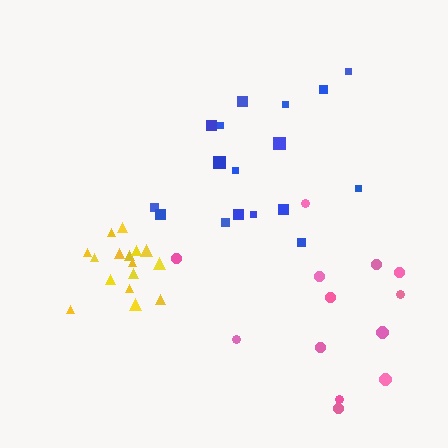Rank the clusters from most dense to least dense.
yellow, blue, pink.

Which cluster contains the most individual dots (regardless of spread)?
Blue (17).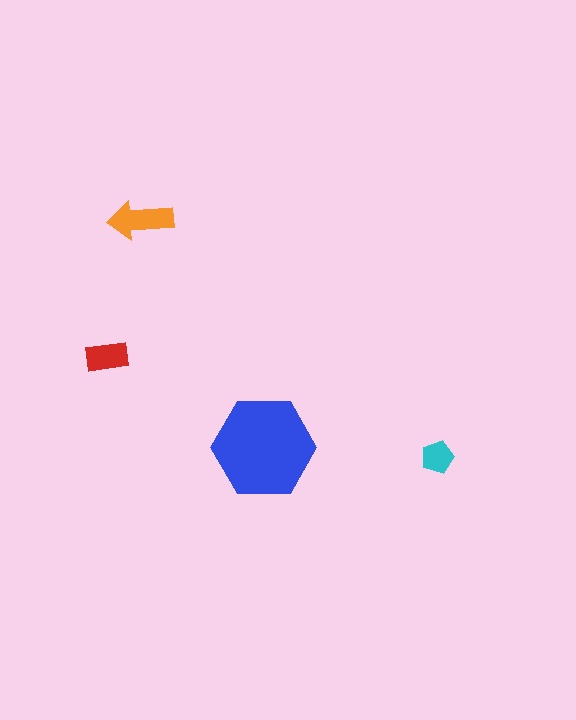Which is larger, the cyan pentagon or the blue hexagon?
The blue hexagon.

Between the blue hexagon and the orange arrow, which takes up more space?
The blue hexagon.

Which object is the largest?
The blue hexagon.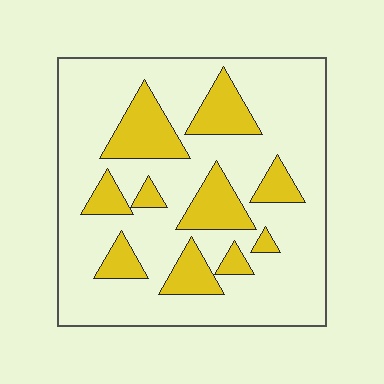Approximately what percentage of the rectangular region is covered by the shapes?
Approximately 25%.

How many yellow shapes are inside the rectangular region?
10.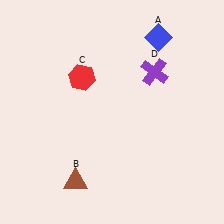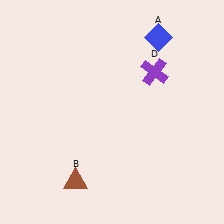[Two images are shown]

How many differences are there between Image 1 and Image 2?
There is 1 difference between the two images.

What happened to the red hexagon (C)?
The red hexagon (C) was removed in Image 2. It was in the top-left area of Image 1.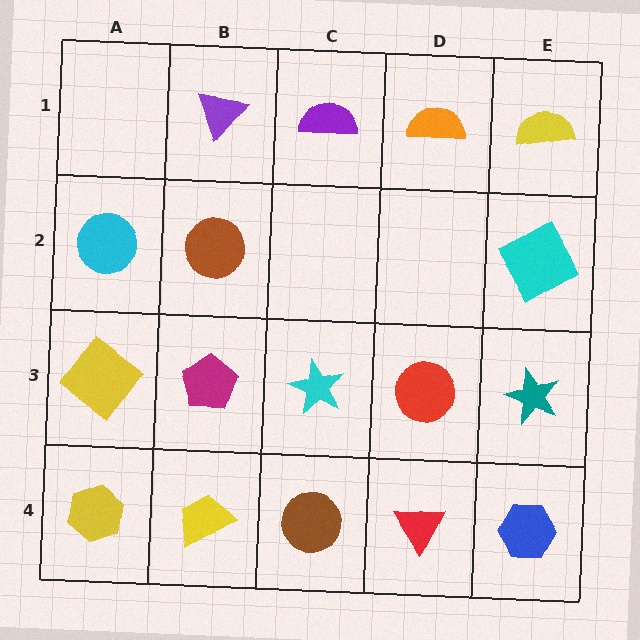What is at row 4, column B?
A yellow trapezoid.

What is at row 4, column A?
A yellow hexagon.